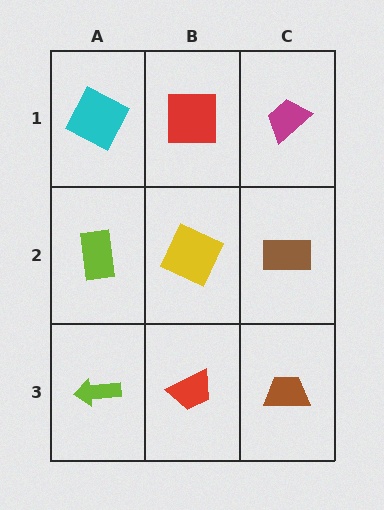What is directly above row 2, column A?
A cyan square.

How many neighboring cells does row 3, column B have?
3.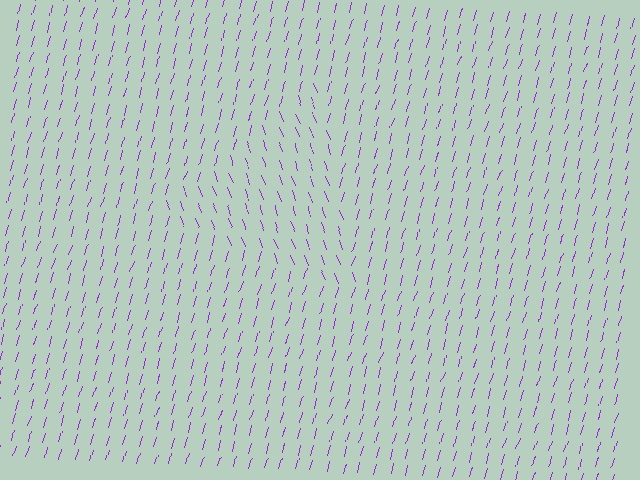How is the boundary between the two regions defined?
The boundary is defined purely by a change in line orientation (approximately 37 degrees difference). All lines are the same color and thickness.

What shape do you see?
I see a triangle.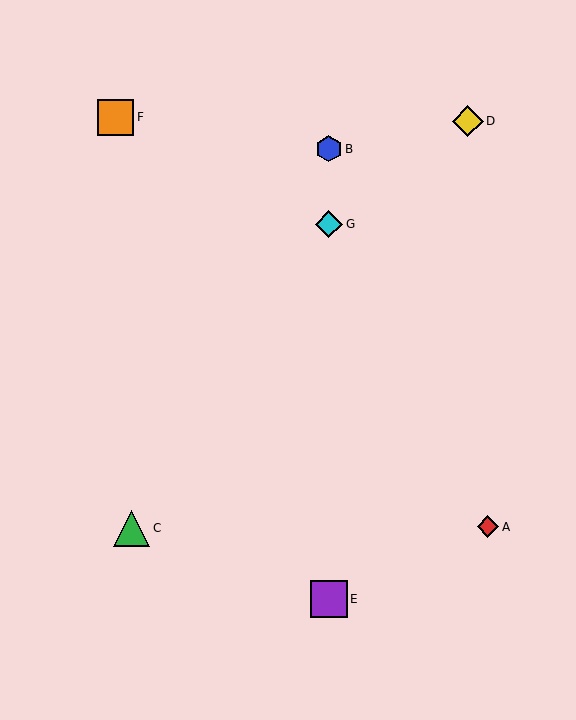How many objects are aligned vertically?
3 objects (B, E, G) are aligned vertically.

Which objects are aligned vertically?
Objects B, E, G are aligned vertically.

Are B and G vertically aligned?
Yes, both are at x≈329.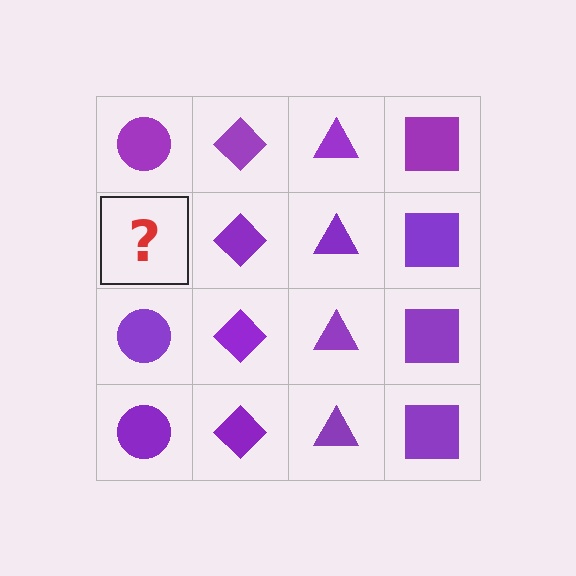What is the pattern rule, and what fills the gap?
The rule is that each column has a consistent shape. The gap should be filled with a purple circle.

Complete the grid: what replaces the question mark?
The question mark should be replaced with a purple circle.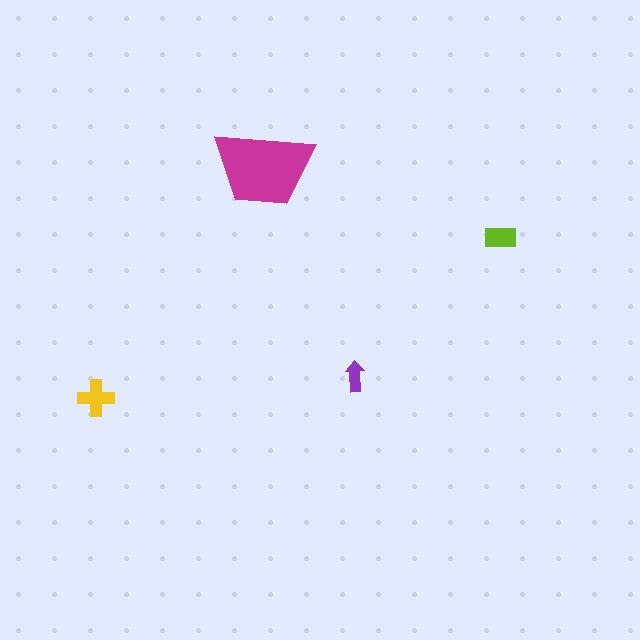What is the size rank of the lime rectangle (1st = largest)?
3rd.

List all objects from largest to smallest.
The magenta trapezoid, the yellow cross, the lime rectangle, the purple arrow.